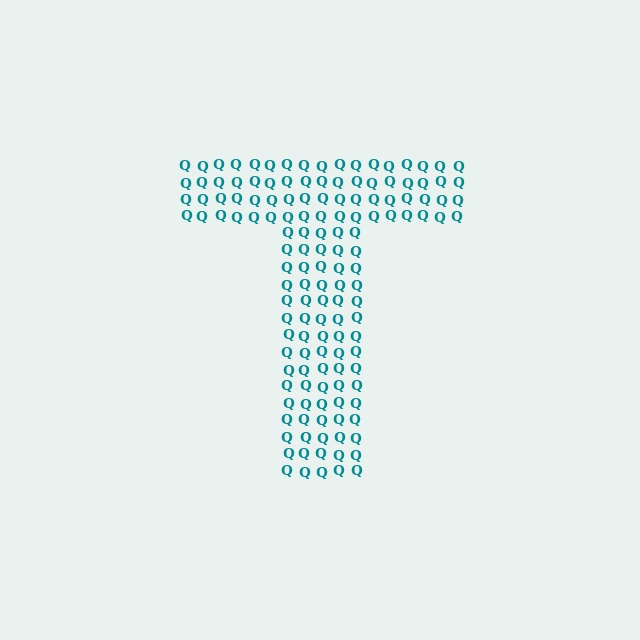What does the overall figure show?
The overall figure shows the letter T.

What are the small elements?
The small elements are letter Q's.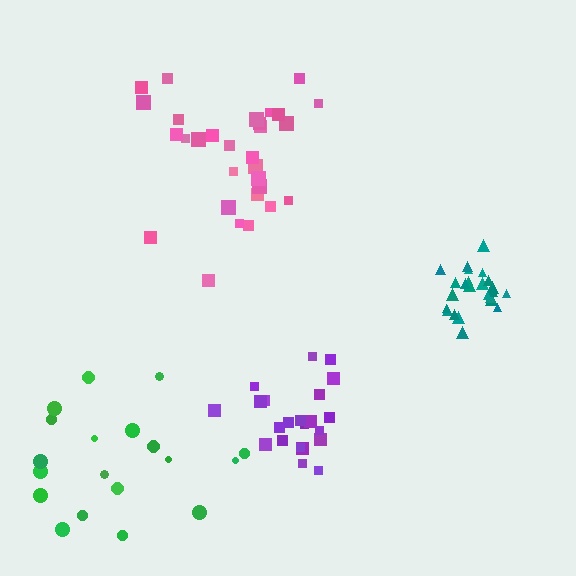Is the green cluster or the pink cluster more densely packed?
Pink.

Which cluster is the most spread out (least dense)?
Green.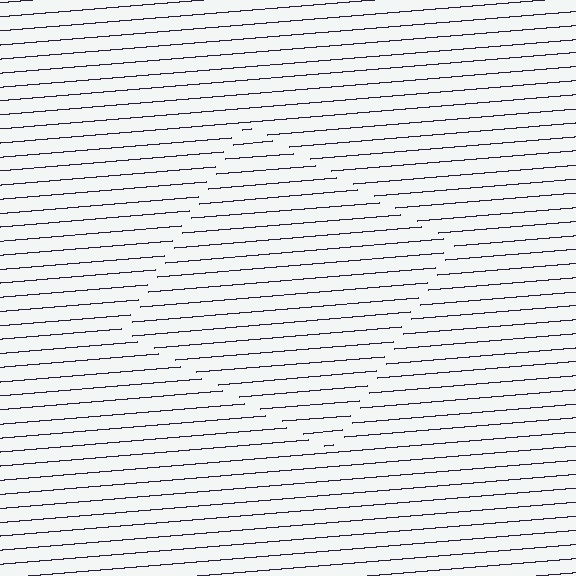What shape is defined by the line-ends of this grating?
An illusory square. The interior of the shape contains the same grating, shifted by half a period — the contour is defined by the phase discontinuity where line-ends from the inner and outer gratings abut.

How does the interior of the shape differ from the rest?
The interior of the shape contains the same grating, shifted by half a period — the contour is defined by the phase discontinuity where line-ends from the inner and outer gratings abut.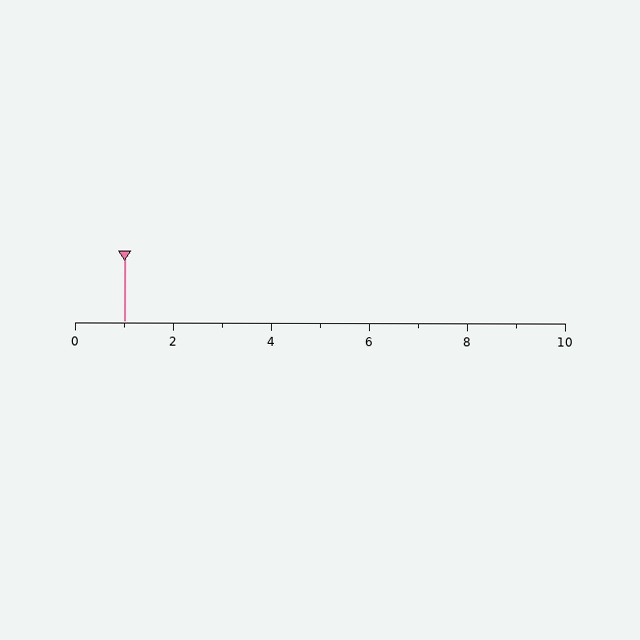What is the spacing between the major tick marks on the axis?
The major ticks are spaced 2 apart.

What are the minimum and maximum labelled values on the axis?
The axis runs from 0 to 10.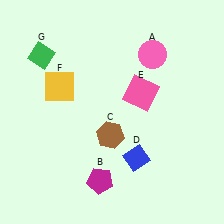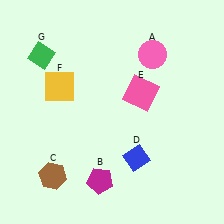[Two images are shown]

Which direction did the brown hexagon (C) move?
The brown hexagon (C) moved left.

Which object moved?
The brown hexagon (C) moved left.